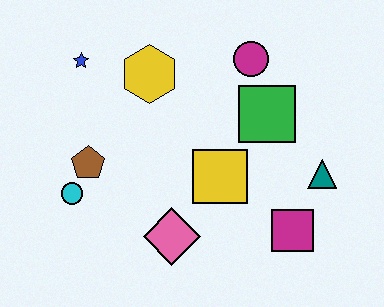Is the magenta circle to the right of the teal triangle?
No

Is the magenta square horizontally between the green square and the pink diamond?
No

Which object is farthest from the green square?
The cyan circle is farthest from the green square.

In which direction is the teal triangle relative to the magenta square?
The teal triangle is above the magenta square.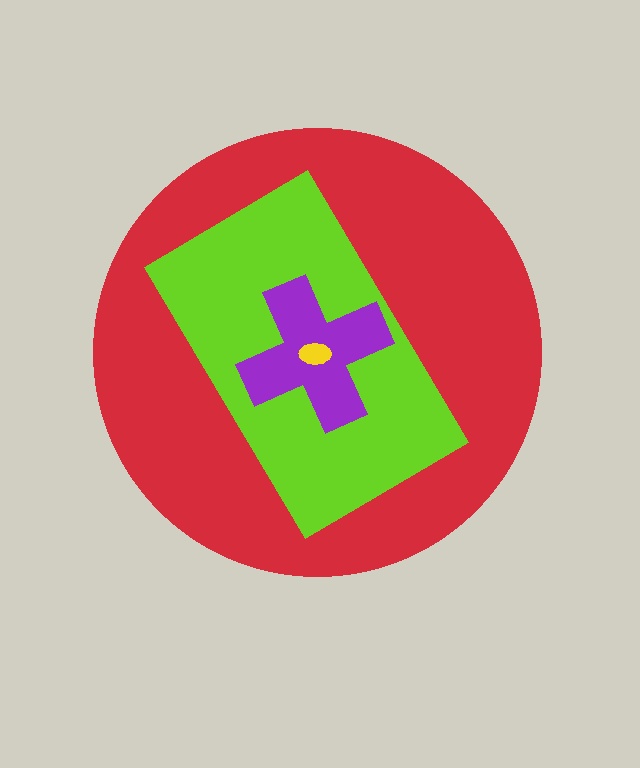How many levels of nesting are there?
4.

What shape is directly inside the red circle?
The lime rectangle.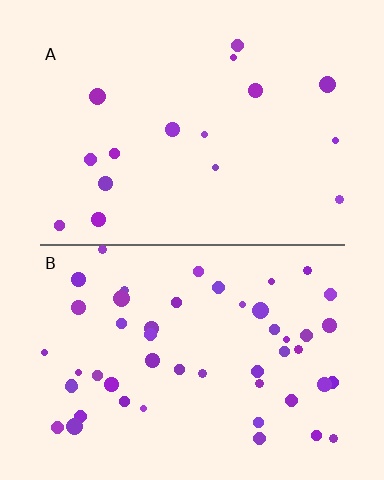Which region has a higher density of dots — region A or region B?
B (the bottom).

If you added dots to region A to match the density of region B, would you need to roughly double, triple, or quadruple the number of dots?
Approximately triple.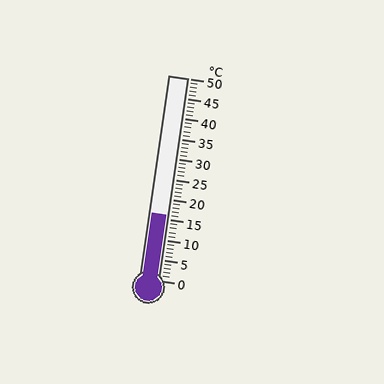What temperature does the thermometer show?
The thermometer shows approximately 16°C.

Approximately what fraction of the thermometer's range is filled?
The thermometer is filled to approximately 30% of its range.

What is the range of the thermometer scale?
The thermometer scale ranges from 0°C to 50°C.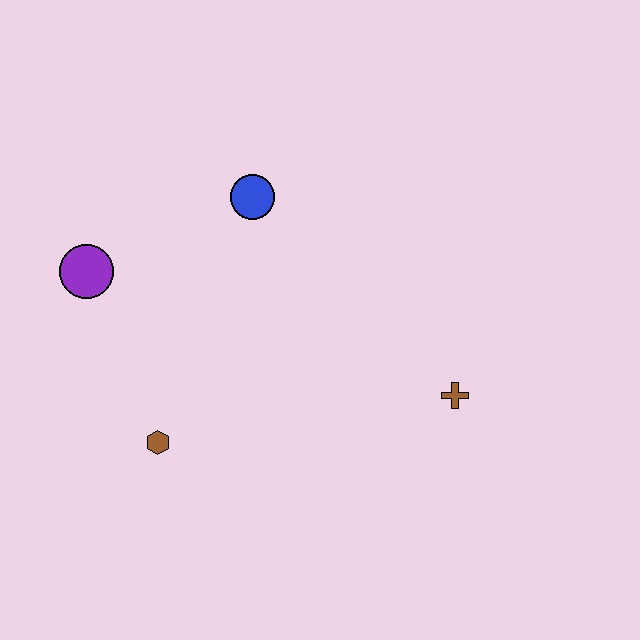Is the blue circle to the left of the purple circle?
No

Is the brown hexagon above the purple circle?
No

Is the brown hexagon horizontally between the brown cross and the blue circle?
No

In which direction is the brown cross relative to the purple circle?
The brown cross is to the right of the purple circle.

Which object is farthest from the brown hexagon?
The brown cross is farthest from the brown hexagon.